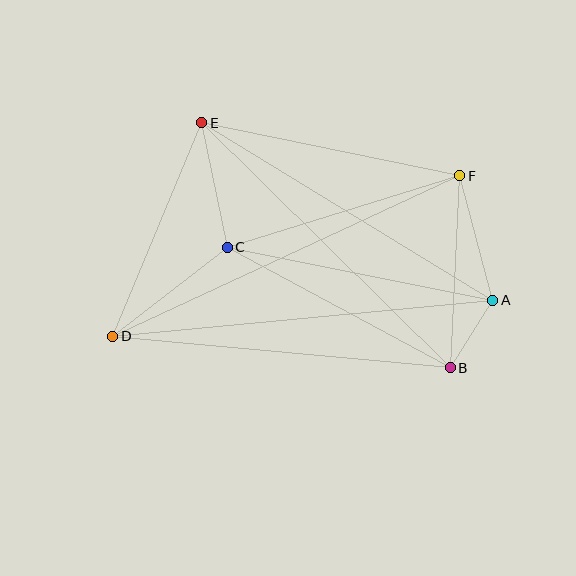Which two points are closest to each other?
Points A and B are closest to each other.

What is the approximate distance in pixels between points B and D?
The distance between B and D is approximately 339 pixels.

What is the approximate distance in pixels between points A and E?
The distance between A and E is approximately 341 pixels.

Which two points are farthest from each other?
Points D and F are farthest from each other.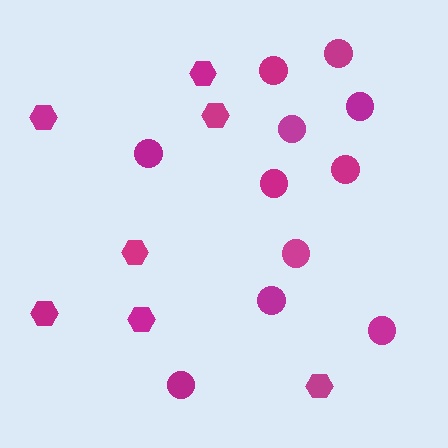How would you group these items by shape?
There are 2 groups: one group of circles (11) and one group of hexagons (7).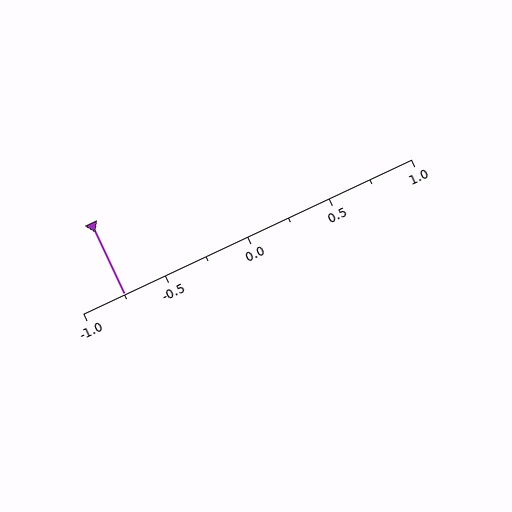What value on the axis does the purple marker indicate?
The marker indicates approximately -0.75.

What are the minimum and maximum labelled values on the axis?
The axis runs from -1.0 to 1.0.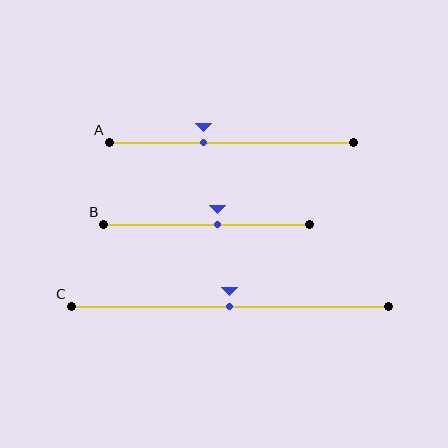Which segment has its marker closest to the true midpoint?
Segment C has its marker closest to the true midpoint.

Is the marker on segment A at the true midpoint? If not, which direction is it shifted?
No, the marker on segment A is shifted to the left by about 11% of the segment length.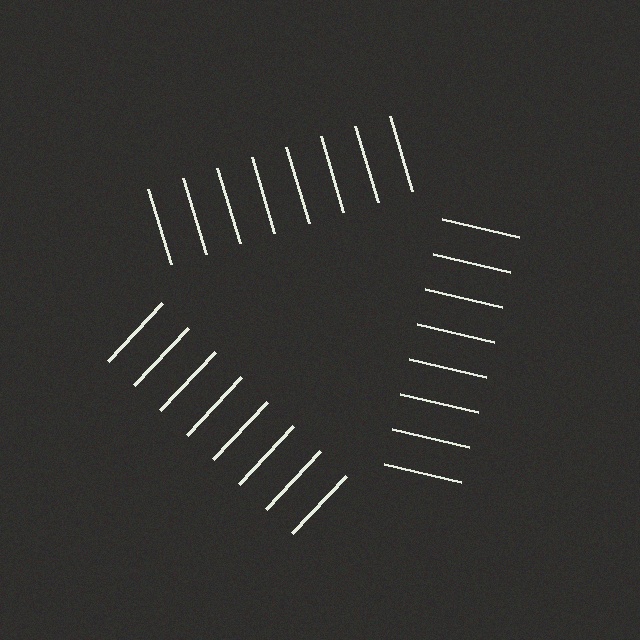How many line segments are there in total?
24 — 8 along each of the 3 edges.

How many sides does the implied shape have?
3 sides — the line-ends trace a triangle.